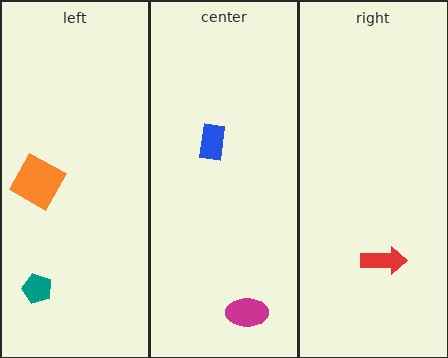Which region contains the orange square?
The left region.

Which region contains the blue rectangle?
The center region.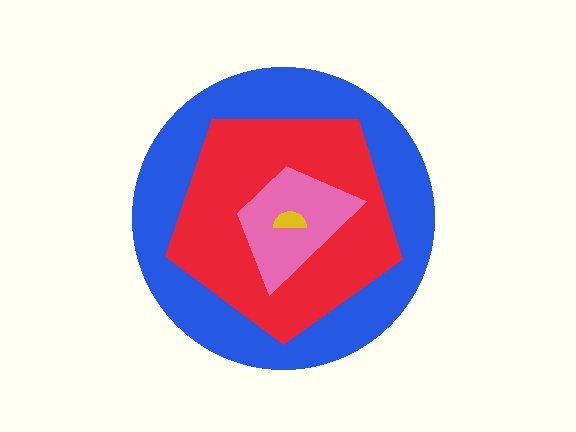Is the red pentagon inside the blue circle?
Yes.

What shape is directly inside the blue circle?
The red pentagon.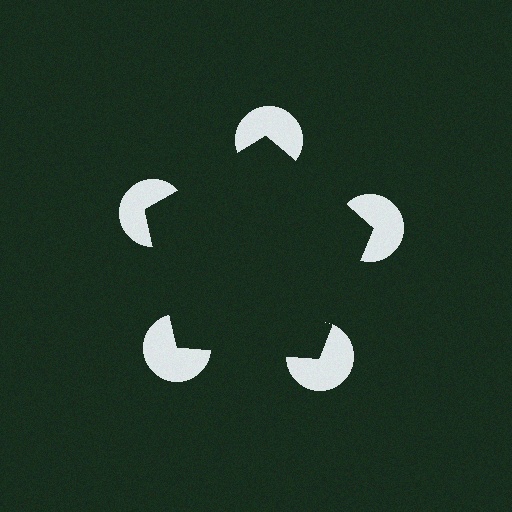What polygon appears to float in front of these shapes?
An illusory pentagon — its edges are inferred from the aligned wedge cuts in the pac-man discs, not physically drawn.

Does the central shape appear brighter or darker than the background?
It typically appears slightly darker than the background, even though no actual brightness change is drawn.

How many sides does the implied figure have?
5 sides.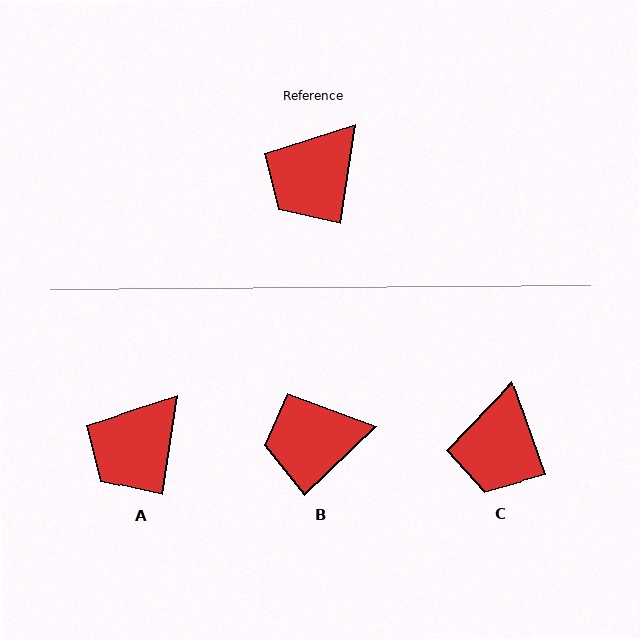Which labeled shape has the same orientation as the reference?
A.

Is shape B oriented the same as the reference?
No, it is off by about 38 degrees.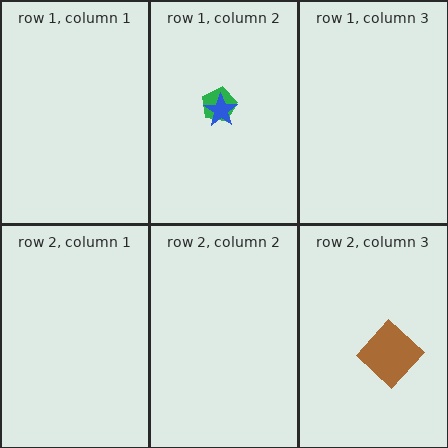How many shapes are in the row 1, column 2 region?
2.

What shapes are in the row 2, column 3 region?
The brown diamond.